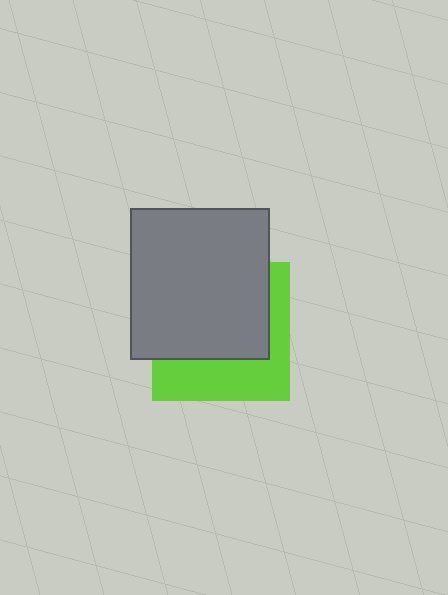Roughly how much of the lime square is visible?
A small part of it is visible (roughly 40%).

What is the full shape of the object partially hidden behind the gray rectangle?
The partially hidden object is a lime square.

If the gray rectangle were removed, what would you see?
You would see the complete lime square.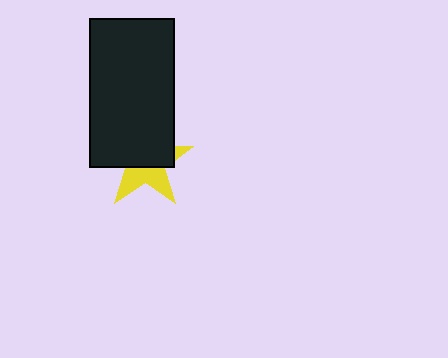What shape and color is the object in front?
The object in front is a black rectangle.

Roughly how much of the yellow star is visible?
A small part of it is visible (roughly 42%).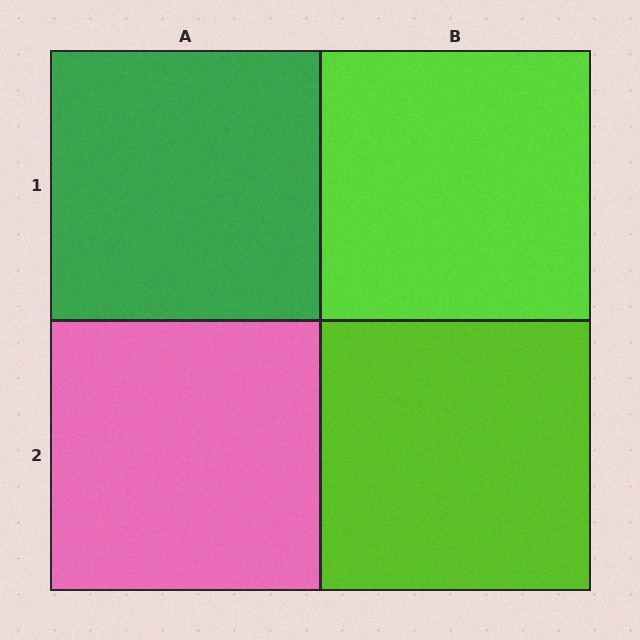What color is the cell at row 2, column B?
Lime.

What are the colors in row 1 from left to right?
Green, lime.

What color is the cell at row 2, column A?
Pink.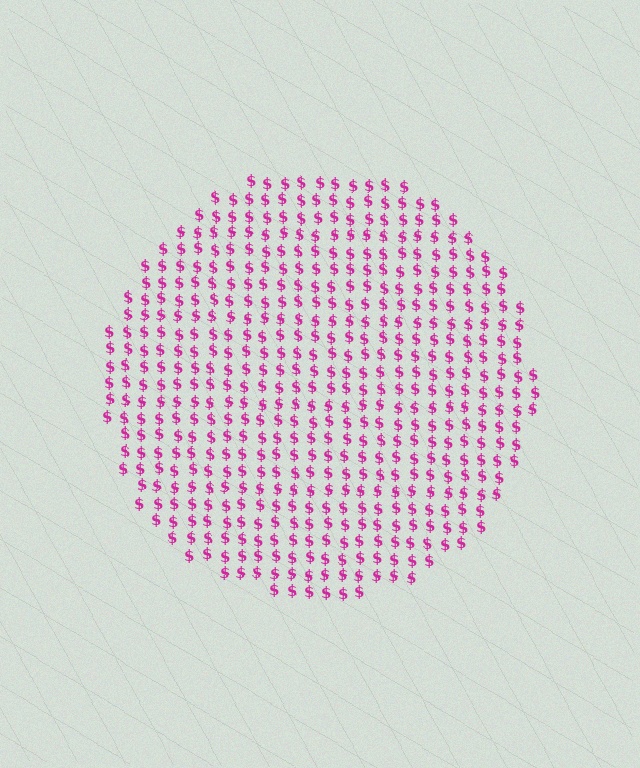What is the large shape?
The large shape is a circle.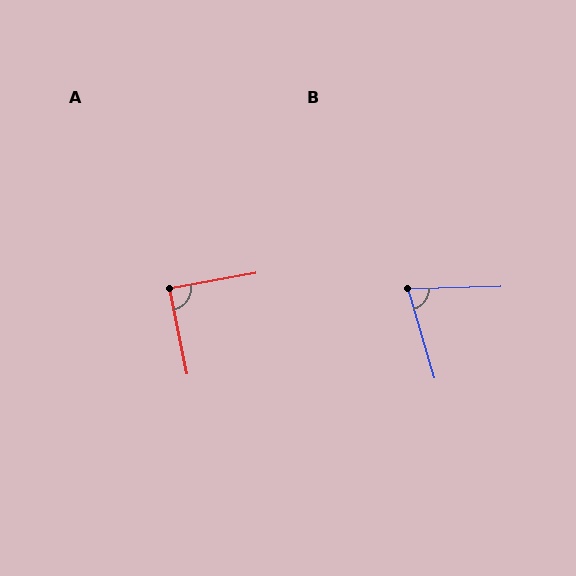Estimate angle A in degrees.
Approximately 89 degrees.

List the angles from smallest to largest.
B (75°), A (89°).